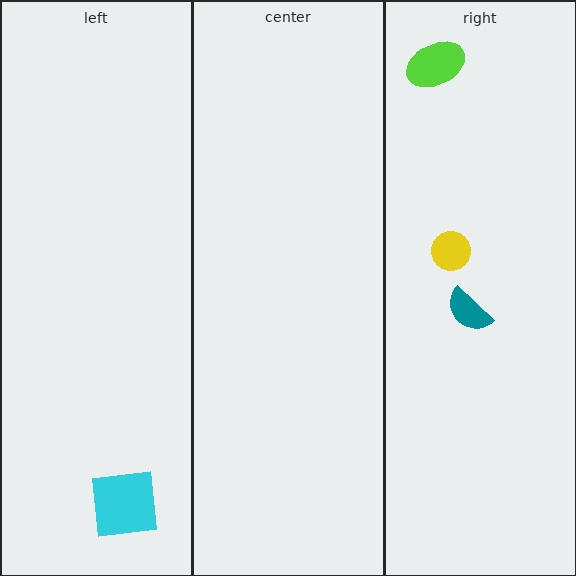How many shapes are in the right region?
3.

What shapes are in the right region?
The teal semicircle, the yellow circle, the lime ellipse.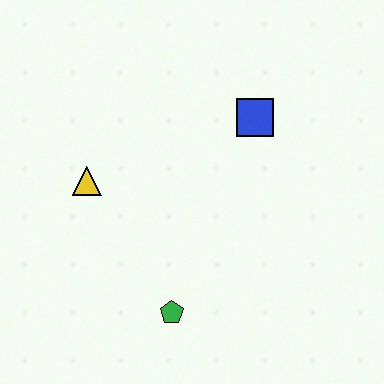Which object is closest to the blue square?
The yellow triangle is closest to the blue square.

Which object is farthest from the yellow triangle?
The blue square is farthest from the yellow triangle.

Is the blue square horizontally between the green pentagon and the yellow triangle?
No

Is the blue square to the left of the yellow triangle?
No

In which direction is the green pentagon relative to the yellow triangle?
The green pentagon is below the yellow triangle.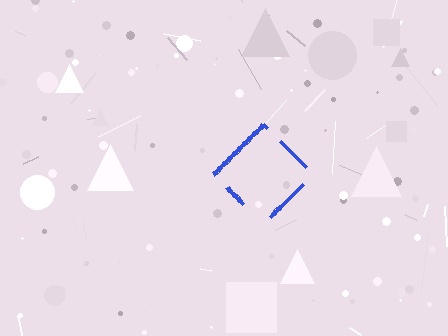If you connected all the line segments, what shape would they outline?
They would outline a diamond.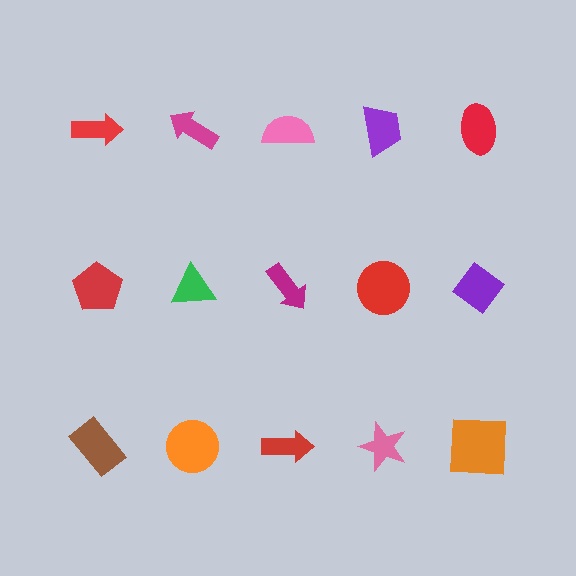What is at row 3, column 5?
An orange square.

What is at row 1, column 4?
A purple trapezoid.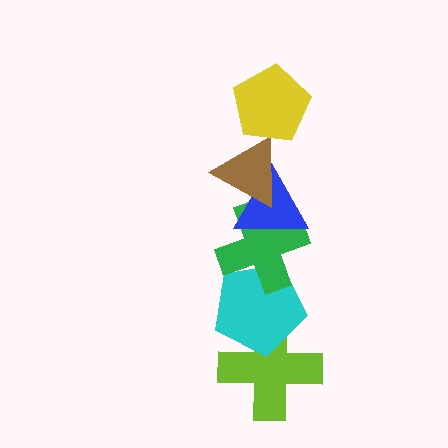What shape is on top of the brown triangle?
The yellow pentagon is on top of the brown triangle.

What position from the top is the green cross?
The green cross is 4th from the top.